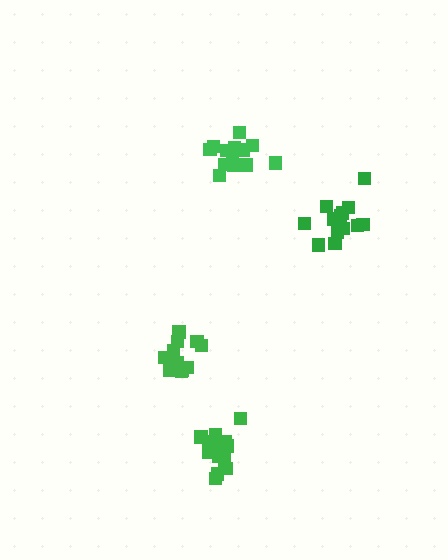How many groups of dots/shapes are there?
There are 4 groups.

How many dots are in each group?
Group 1: 12 dots, Group 2: 15 dots, Group 3: 17 dots, Group 4: 14 dots (58 total).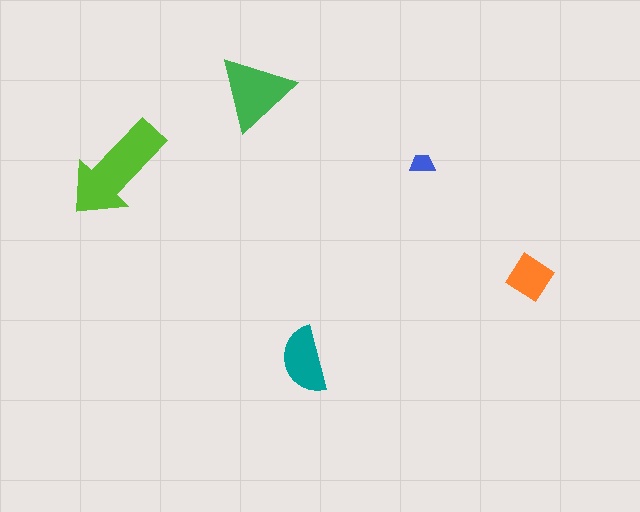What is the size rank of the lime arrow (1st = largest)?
1st.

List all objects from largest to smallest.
The lime arrow, the green triangle, the teal semicircle, the orange diamond, the blue trapezoid.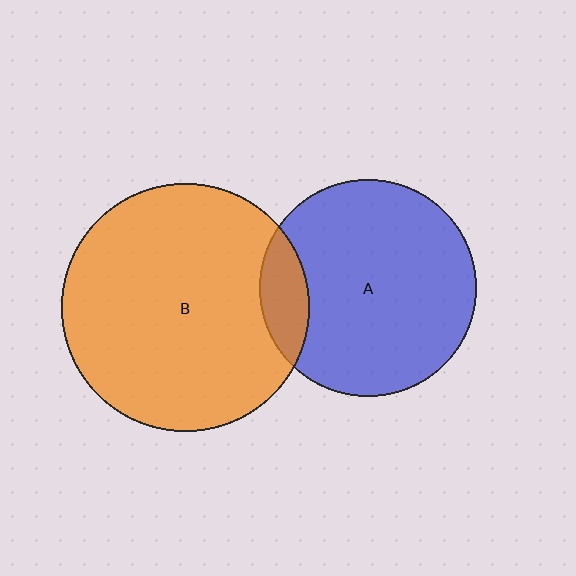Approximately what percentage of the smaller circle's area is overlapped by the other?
Approximately 15%.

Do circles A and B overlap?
Yes.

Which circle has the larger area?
Circle B (orange).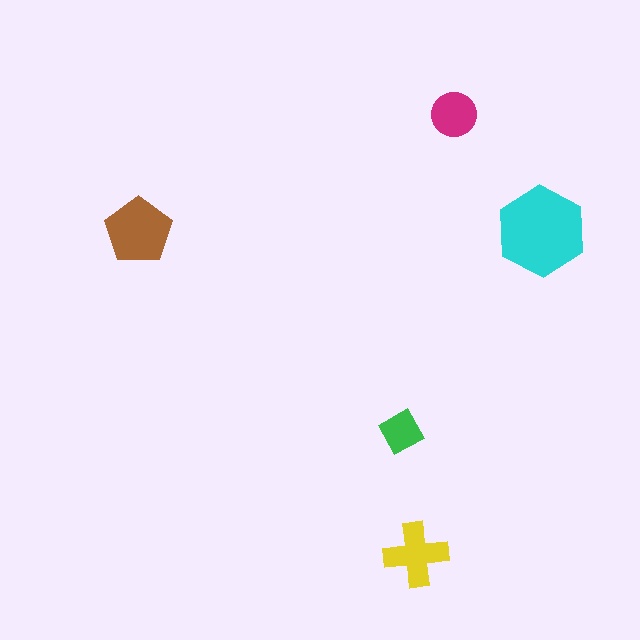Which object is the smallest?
The green square.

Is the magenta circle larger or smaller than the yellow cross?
Smaller.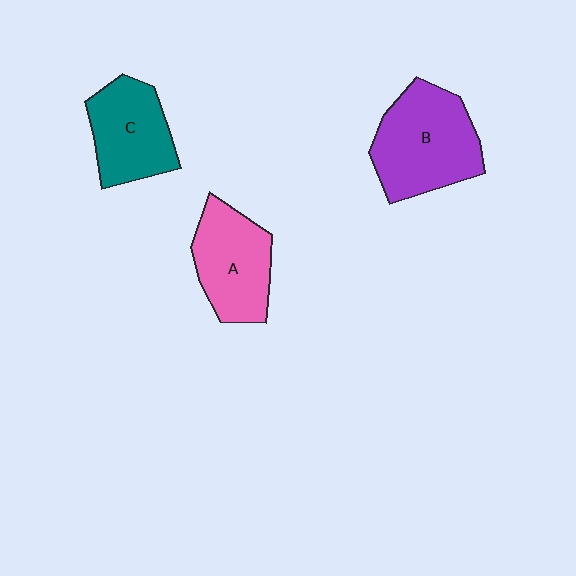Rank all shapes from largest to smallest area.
From largest to smallest: B (purple), A (pink), C (teal).